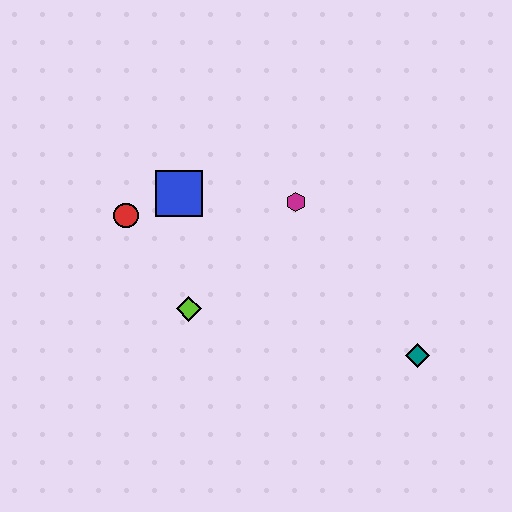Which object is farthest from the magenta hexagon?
The teal diamond is farthest from the magenta hexagon.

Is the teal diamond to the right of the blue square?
Yes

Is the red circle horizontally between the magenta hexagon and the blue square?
No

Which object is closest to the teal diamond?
The magenta hexagon is closest to the teal diamond.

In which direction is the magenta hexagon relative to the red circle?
The magenta hexagon is to the right of the red circle.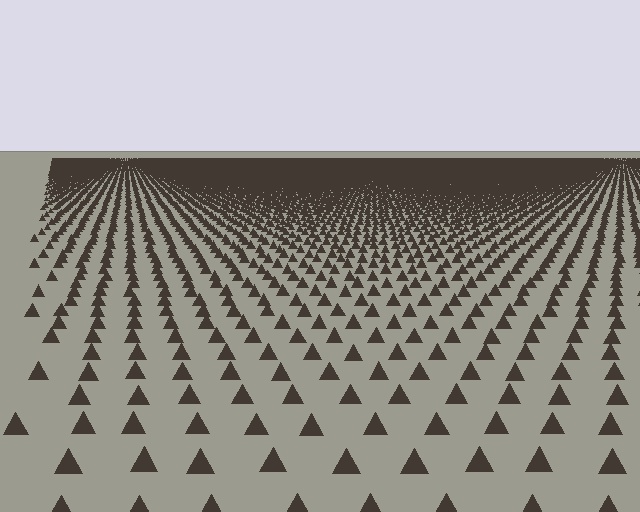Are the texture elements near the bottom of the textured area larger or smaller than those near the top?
Larger. Near the bottom, elements are closer to the viewer and appear at a bigger on-screen size.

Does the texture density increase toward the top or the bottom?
Density increases toward the top.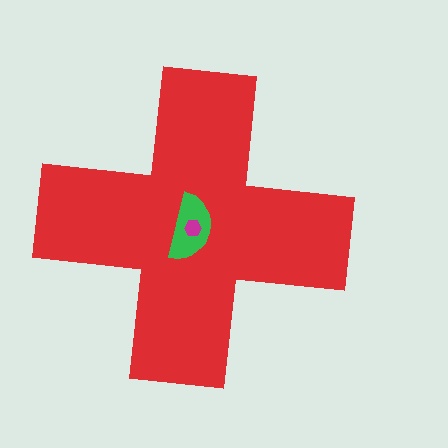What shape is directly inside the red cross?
The green semicircle.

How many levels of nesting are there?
3.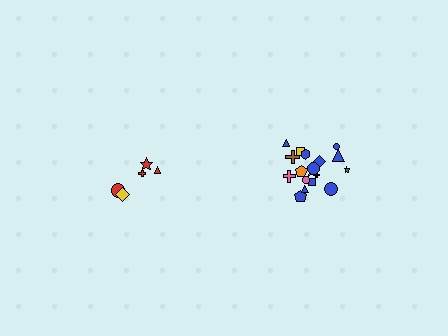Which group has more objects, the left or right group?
The right group.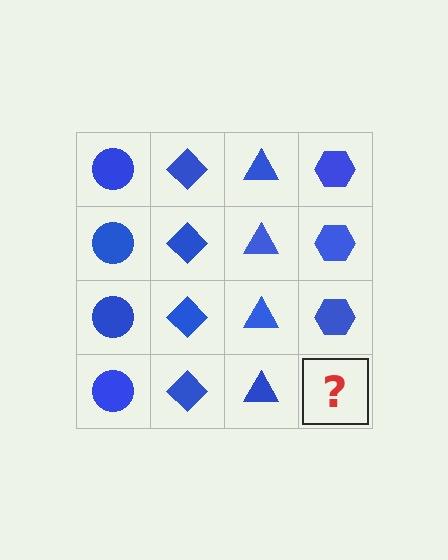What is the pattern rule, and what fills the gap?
The rule is that each column has a consistent shape. The gap should be filled with a blue hexagon.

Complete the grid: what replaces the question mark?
The question mark should be replaced with a blue hexagon.